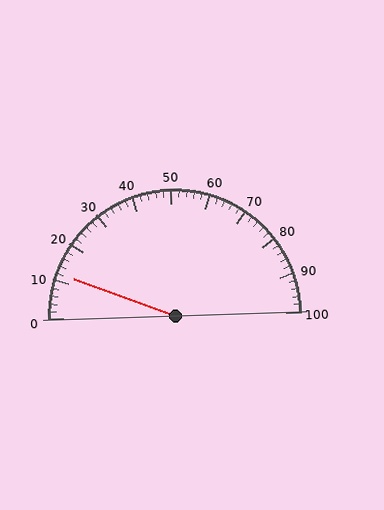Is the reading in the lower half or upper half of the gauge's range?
The reading is in the lower half of the range (0 to 100).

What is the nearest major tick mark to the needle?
The nearest major tick mark is 10.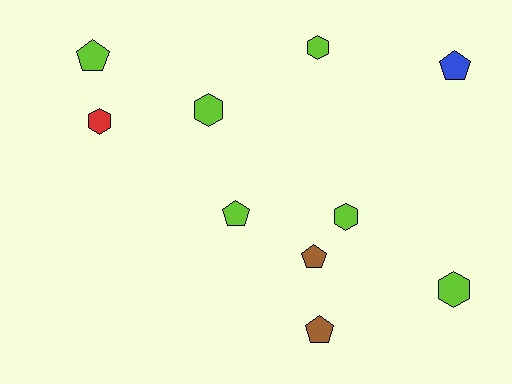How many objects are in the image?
There are 10 objects.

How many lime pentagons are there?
There are 2 lime pentagons.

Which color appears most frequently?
Lime, with 6 objects.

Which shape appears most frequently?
Hexagon, with 5 objects.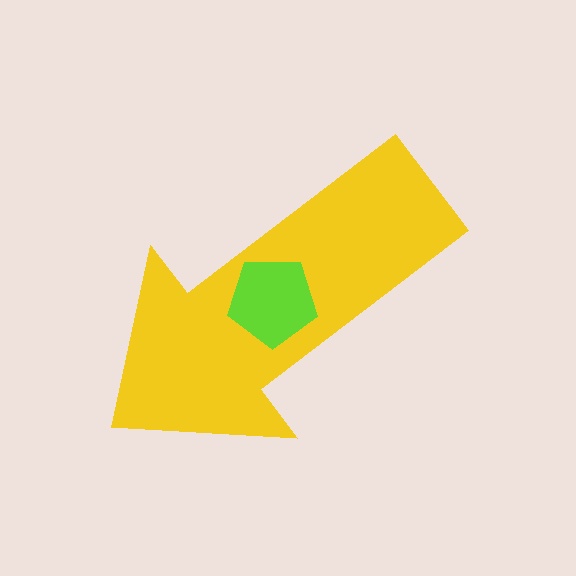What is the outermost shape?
The yellow arrow.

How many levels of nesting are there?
2.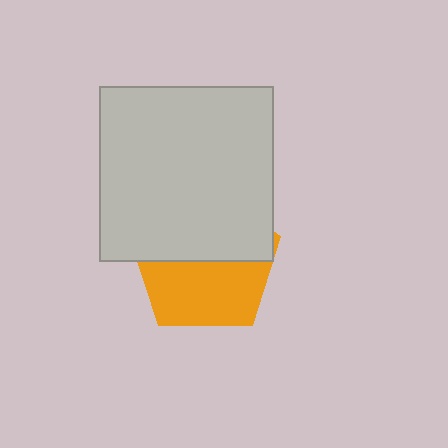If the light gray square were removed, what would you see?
You would see the complete orange pentagon.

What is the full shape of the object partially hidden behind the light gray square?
The partially hidden object is an orange pentagon.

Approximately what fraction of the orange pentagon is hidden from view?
Roughly 51% of the orange pentagon is hidden behind the light gray square.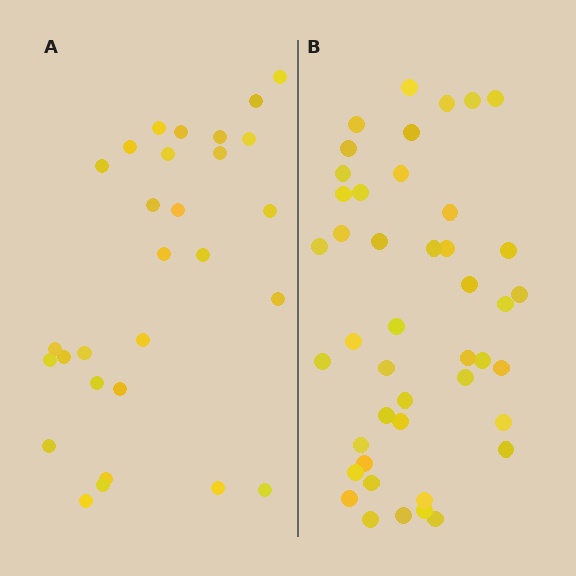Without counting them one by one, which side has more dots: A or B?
Region B (the right region) has more dots.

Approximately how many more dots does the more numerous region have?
Region B has approximately 15 more dots than region A.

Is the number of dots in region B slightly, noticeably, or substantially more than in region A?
Region B has substantially more. The ratio is roughly 1.5 to 1.